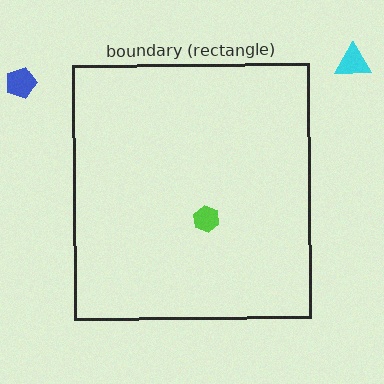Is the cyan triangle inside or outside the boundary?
Outside.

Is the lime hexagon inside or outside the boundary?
Inside.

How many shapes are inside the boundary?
1 inside, 2 outside.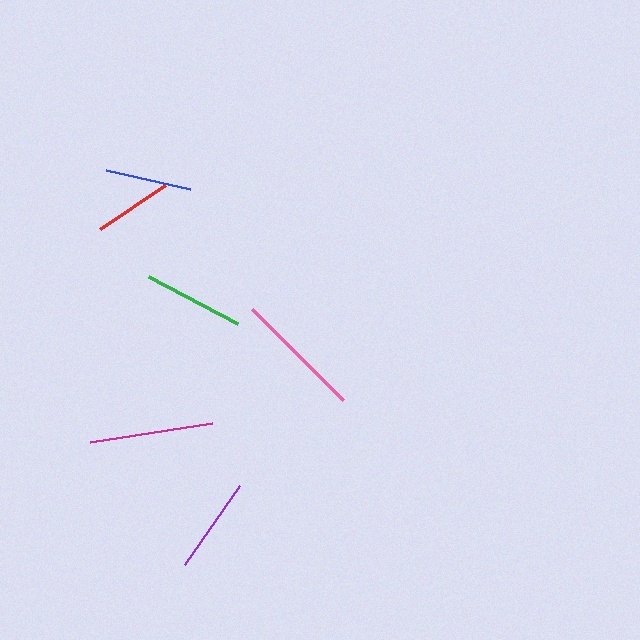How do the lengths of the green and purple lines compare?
The green and purple lines are approximately the same length.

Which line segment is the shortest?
The red line is the shortest at approximately 79 pixels.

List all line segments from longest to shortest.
From longest to shortest: pink, magenta, green, purple, blue, red.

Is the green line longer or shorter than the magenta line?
The magenta line is longer than the green line.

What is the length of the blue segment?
The blue segment is approximately 85 pixels long.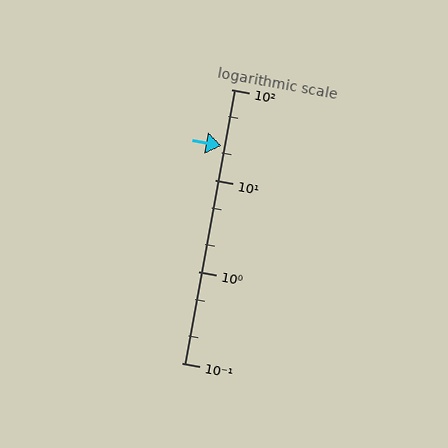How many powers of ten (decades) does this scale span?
The scale spans 3 decades, from 0.1 to 100.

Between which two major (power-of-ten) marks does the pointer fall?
The pointer is between 10 and 100.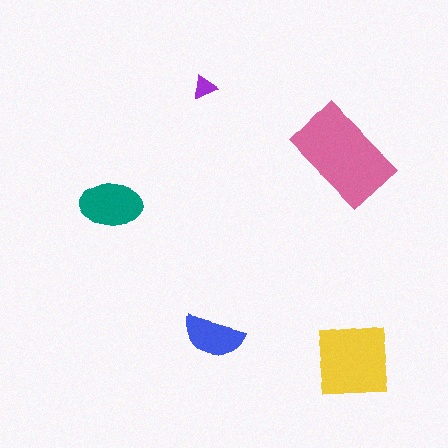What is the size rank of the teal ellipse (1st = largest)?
3rd.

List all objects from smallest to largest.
The purple triangle, the blue semicircle, the teal ellipse, the yellow square, the pink rectangle.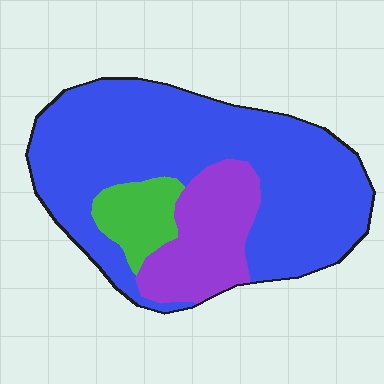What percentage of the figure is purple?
Purple covers around 20% of the figure.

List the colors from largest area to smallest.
From largest to smallest: blue, purple, green.